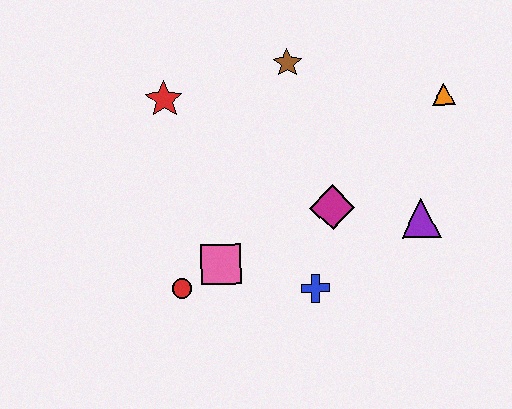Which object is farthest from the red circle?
The orange triangle is farthest from the red circle.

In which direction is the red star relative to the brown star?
The red star is to the left of the brown star.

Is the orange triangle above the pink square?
Yes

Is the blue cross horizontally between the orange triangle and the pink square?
Yes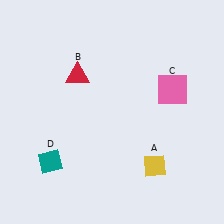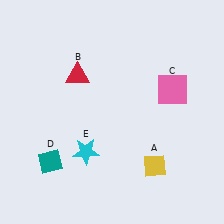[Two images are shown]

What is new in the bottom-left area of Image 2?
A cyan star (E) was added in the bottom-left area of Image 2.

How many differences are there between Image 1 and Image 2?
There is 1 difference between the two images.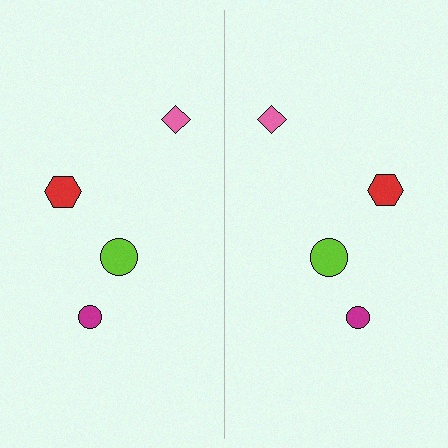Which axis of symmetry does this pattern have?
The pattern has a vertical axis of symmetry running through the center of the image.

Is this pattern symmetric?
Yes, this pattern has bilateral (reflection) symmetry.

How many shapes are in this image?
There are 8 shapes in this image.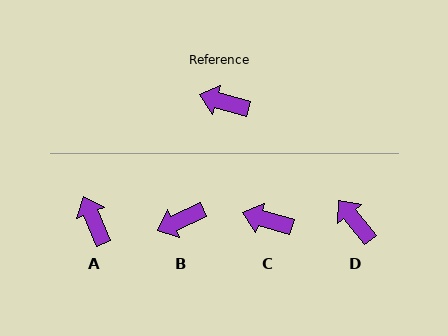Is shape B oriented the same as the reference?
No, it is off by about 40 degrees.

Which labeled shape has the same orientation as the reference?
C.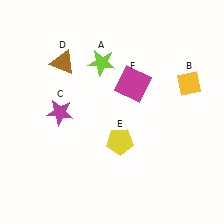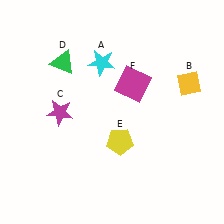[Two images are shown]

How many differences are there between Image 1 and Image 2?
There are 2 differences between the two images.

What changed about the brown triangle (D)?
In Image 1, D is brown. In Image 2, it changed to green.